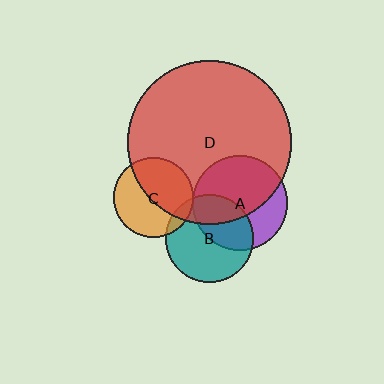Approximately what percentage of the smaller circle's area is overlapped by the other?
Approximately 25%.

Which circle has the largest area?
Circle D (red).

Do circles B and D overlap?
Yes.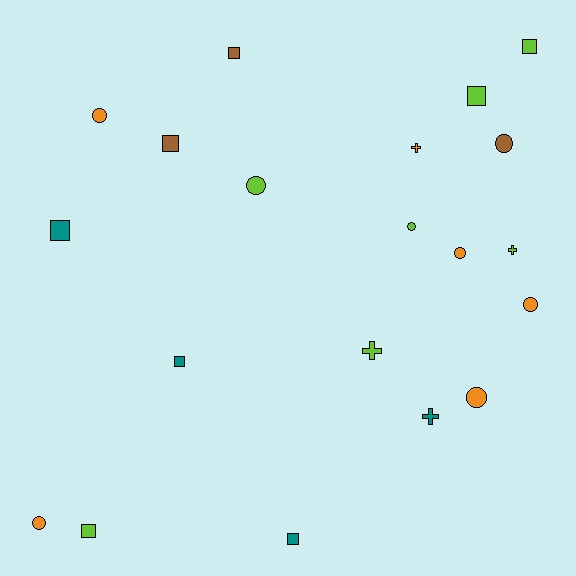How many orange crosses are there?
There is 1 orange cross.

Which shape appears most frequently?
Circle, with 8 objects.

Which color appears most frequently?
Lime, with 7 objects.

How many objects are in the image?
There are 20 objects.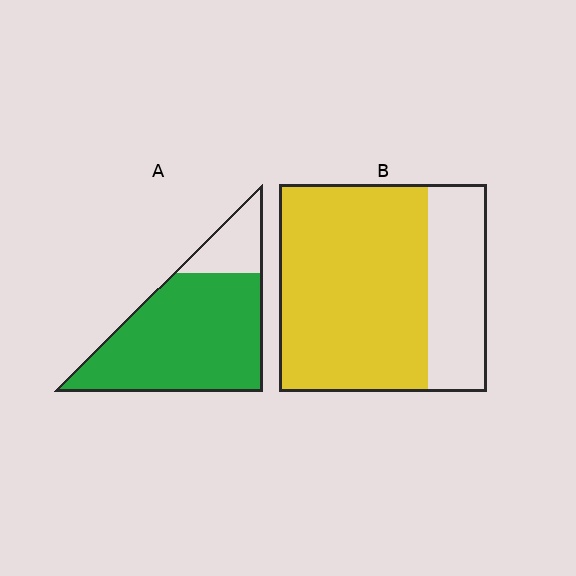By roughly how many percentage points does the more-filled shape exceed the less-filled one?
By roughly 10 percentage points (A over B).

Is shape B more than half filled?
Yes.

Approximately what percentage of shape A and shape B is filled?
A is approximately 80% and B is approximately 70%.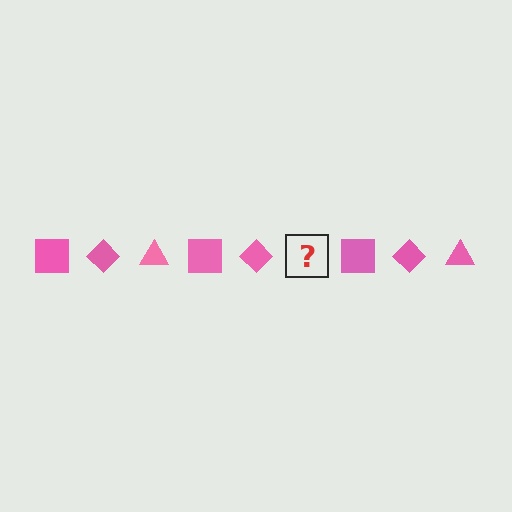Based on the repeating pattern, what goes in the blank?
The blank should be a pink triangle.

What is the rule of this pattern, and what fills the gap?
The rule is that the pattern cycles through square, diamond, triangle shapes in pink. The gap should be filled with a pink triangle.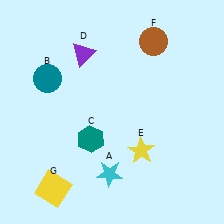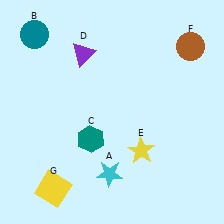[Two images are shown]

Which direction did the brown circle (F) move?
The brown circle (F) moved right.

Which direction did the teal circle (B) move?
The teal circle (B) moved up.